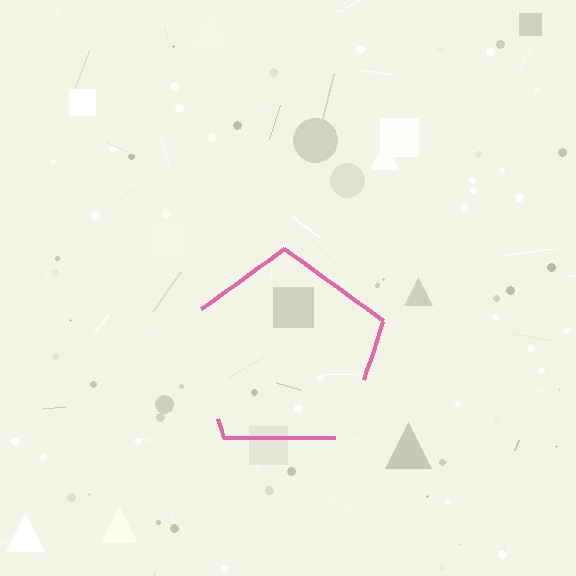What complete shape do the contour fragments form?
The contour fragments form a pentagon.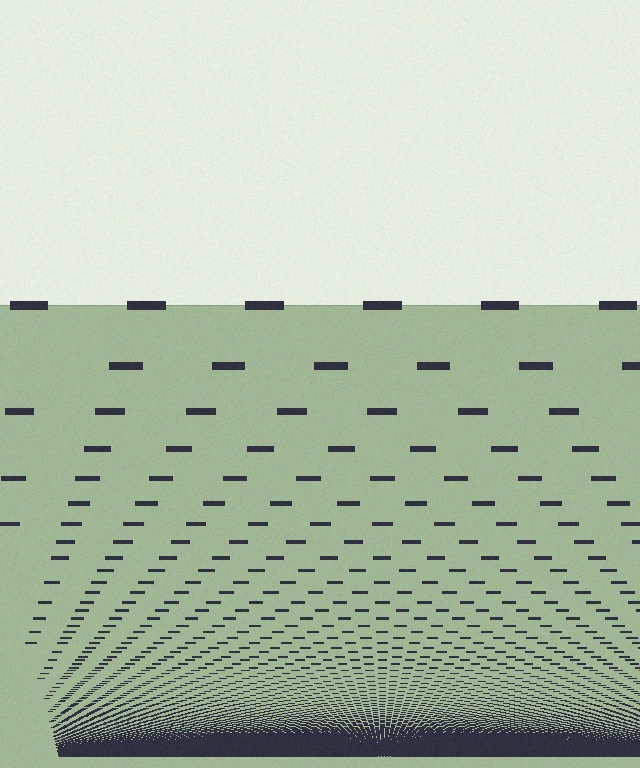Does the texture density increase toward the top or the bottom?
Density increases toward the bottom.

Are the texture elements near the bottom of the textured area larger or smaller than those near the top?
Smaller. The gradient is inverted — elements near the bottom are smaller and denser.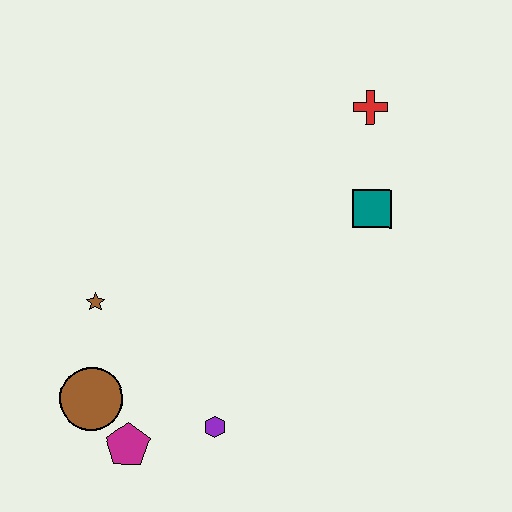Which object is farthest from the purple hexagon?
The red cross is farthest from the purple hexagon.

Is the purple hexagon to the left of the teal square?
Yes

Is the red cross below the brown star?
No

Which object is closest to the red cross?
The teal square is closest to the red cross.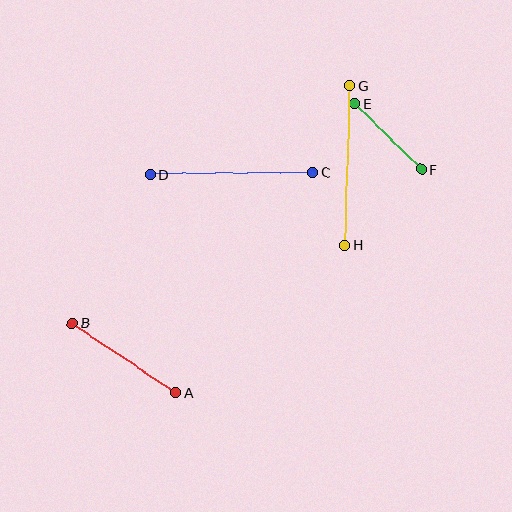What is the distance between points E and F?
The distance is approximately 93 pixels.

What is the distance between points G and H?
The distance is approximately 160 pixels.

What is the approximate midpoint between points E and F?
The midpoint is at approximately (388, 136) pixels.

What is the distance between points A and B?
The distance is approximately 124 pixels.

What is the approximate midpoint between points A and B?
The midpoint is at approximately (124, 358) pixels.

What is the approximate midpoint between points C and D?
The midpoint is at approximately (231, 173) pixels.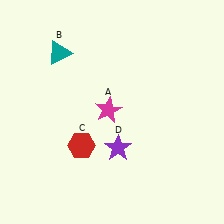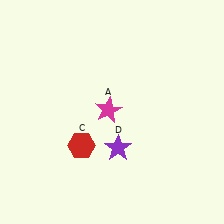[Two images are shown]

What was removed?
The teal triangle (B) was removed in Image 2.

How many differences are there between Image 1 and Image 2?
There is 1 difference between the two images.